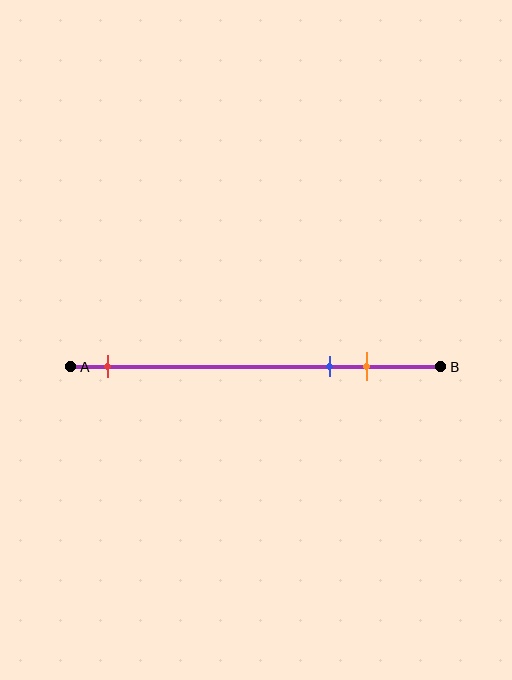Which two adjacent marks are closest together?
The blue and orange marks are the closest adjacent pair.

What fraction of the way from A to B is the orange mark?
The orange mark is approximately 80% (0.8) of the way from A to B.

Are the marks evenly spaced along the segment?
No, the marks are not evenly spaced.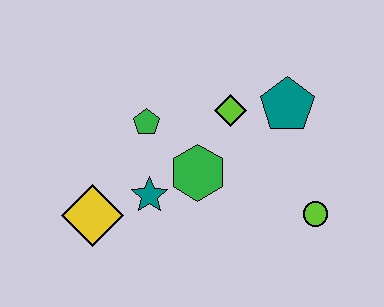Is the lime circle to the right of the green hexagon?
Yes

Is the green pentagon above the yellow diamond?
Yes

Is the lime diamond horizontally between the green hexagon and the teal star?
No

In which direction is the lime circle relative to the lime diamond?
The lime circle is below the lime diamond.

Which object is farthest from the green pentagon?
The lime circle is farthest from the green pentagon.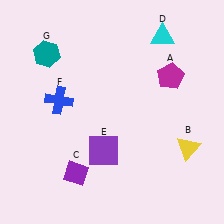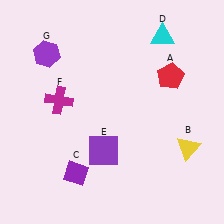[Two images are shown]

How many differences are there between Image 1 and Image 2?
There are 3 differences between the two images.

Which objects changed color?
A changed from magenta to red. F changed from blue to magenta. G changed from teal to purple.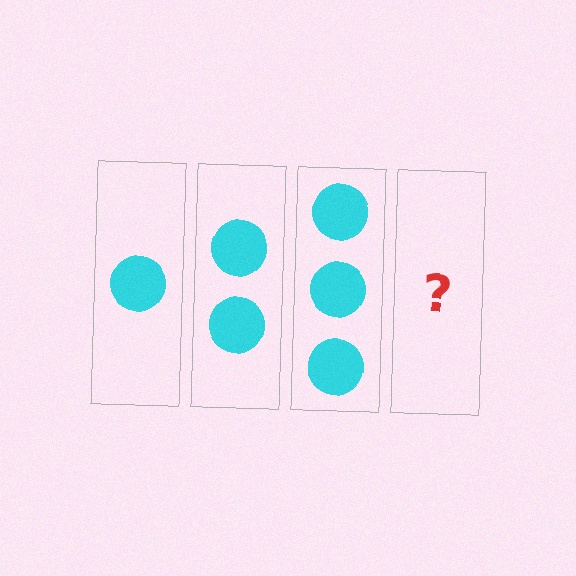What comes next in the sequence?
The next element should be 4 circles.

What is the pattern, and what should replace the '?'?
The pattern is that each step adds one more circle. The '?' should be 4 circles.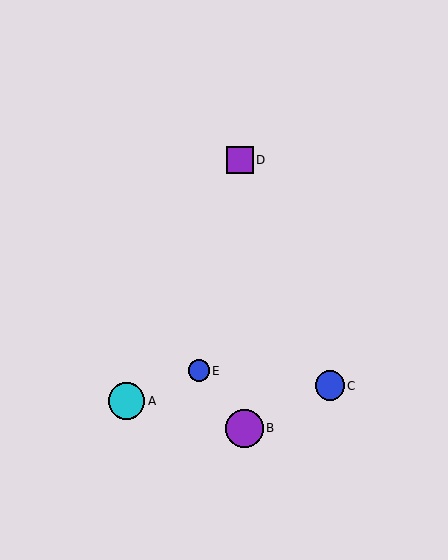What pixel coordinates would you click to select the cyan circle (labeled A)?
Click at (127, 401) to select the cyan circle A.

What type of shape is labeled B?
Shape B is a purple circle.